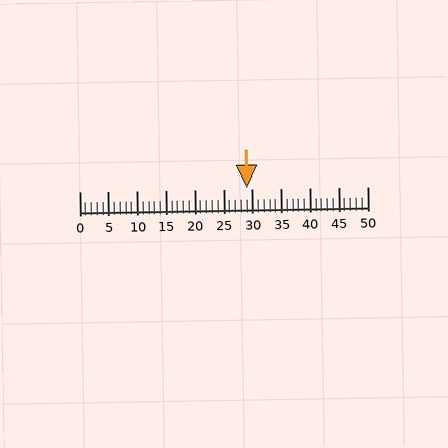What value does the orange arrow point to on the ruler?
The orange arrow points to approximately 29.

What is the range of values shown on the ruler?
The ruler shows values from 0 to 50.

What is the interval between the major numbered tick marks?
The major tick marks are spaced 5 units apart.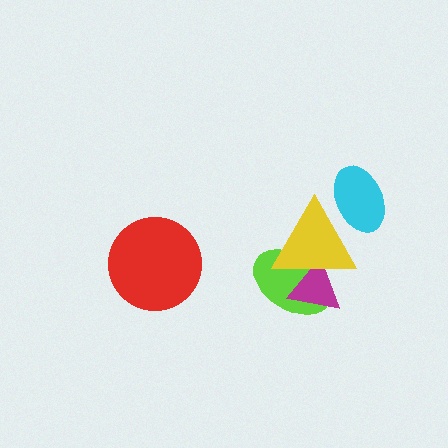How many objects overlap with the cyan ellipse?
1 object overlaps with the cyan ellipse.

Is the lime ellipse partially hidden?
Yes, it is partially covered by another shape.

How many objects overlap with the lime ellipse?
2 objects overlap with the lime ellipse.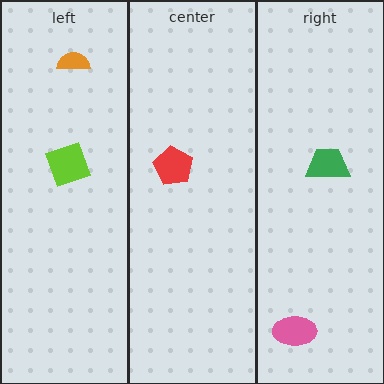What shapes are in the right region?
The green trapezoid, the pink ellipse.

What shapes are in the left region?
The lime square, the orange semicircle.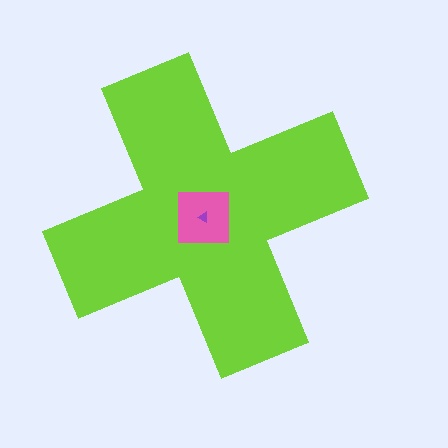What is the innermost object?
The purple triangle.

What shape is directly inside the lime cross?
The pink square.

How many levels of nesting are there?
3.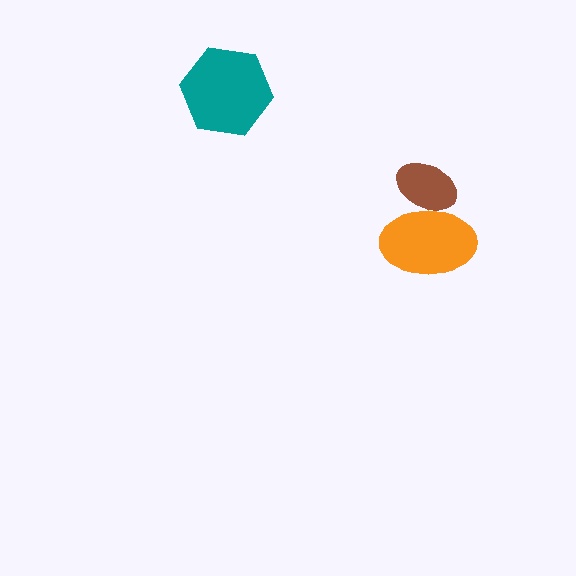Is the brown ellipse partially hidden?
Yes, it is partially covered by another shape.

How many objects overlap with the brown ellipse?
1 object overlaps with the brown ellipse.